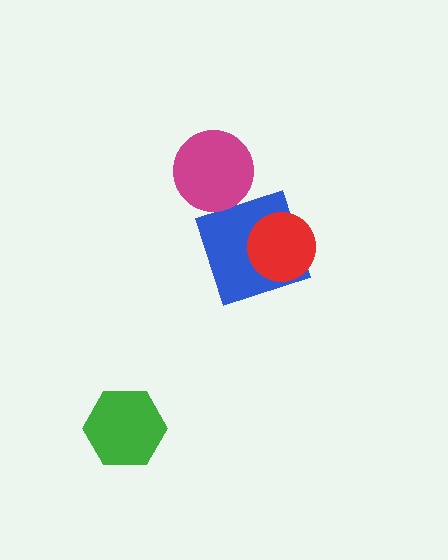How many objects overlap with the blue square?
1 object overlaps with the blue square.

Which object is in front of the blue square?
The red circle is in front of the blue square.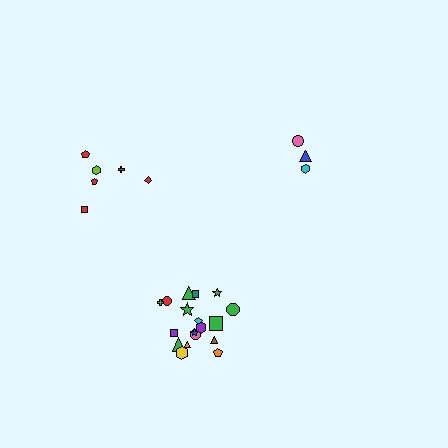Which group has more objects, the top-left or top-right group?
The top-left group.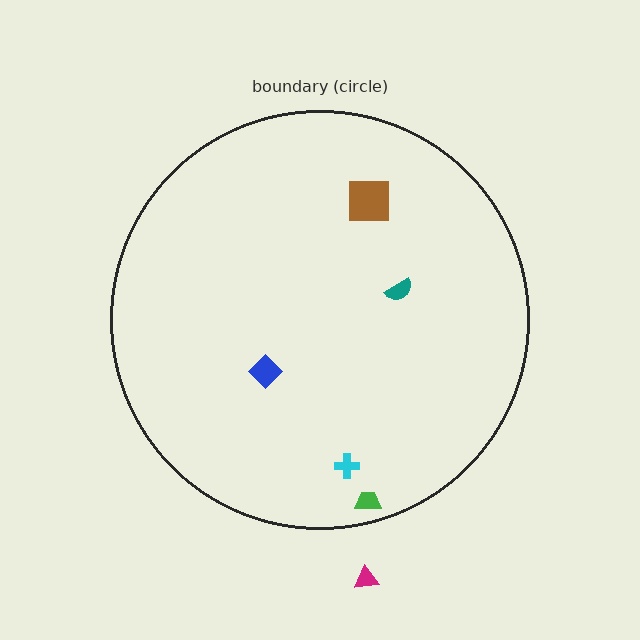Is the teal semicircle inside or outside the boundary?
Inside.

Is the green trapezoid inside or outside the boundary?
Inside.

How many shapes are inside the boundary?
5 inside, 1 outside.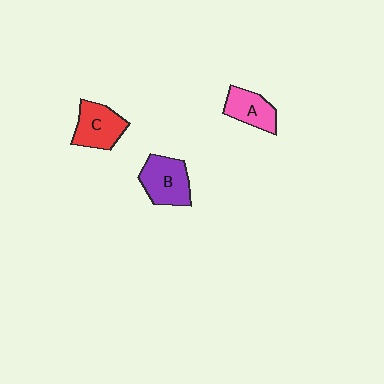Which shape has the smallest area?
Shape A (pink).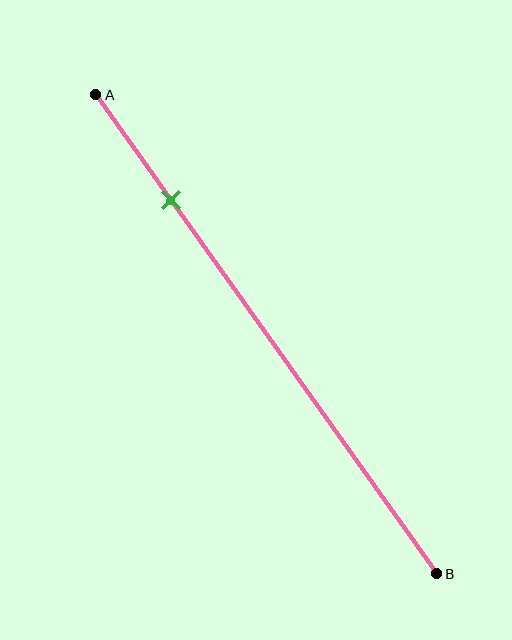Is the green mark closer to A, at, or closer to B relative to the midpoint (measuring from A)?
The green mark is closer to point A than the midpoint of segment AB.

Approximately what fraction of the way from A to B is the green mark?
The green mark is approximately 20% of the way from A to B.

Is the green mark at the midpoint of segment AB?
No, the mark is at about 20% from A, not at the 50% midpoint.